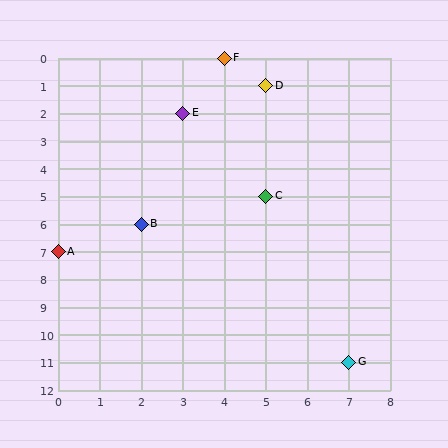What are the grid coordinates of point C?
Point C is at grid coordinates (5, 5).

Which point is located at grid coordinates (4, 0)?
Point F is at (4, 0).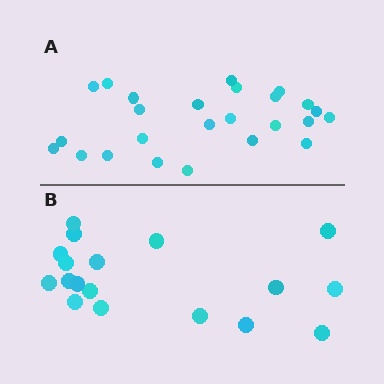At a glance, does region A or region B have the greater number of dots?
Region A (the top region) has more dots.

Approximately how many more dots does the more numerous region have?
Region A has roughly 8 or so more dots than region B.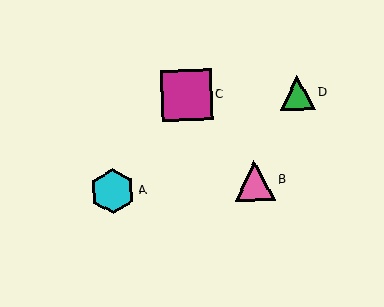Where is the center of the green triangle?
The center of the green triangle is at (297, 93).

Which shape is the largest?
The magenta square (labeled C) is the largest.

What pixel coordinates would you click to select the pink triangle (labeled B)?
Click at (255, 180) to select the pink triangle B.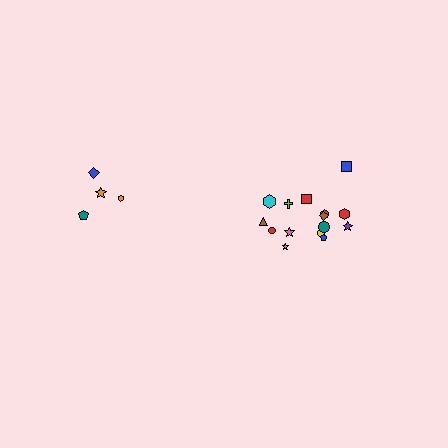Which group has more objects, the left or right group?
The right group.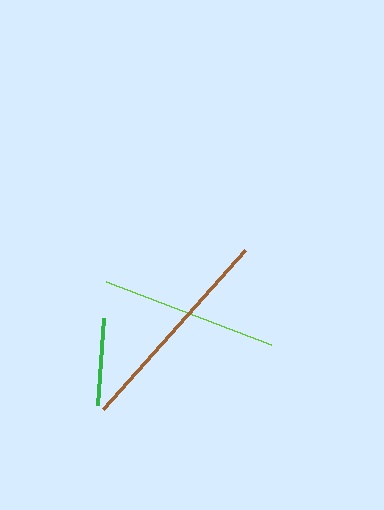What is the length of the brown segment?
The brown segment is approximately 213 pixels long.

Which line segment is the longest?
The brown line is the longest at approximately 213 pixels.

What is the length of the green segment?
The green segment is approximately 88 pixels long.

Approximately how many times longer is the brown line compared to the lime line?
The brown line is approximately 1.2 times the length of the lime line.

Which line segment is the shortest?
The green line is the shortest at approximately 88 pixels.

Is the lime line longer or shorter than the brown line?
The brown line is longer than the lime line.